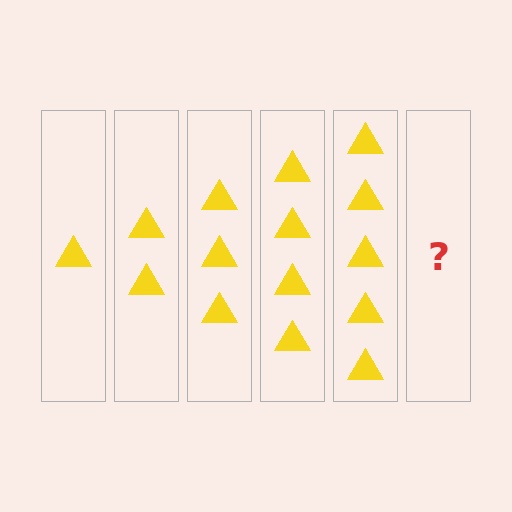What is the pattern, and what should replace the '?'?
The pattern is that each step adds one more triangle. The '?' should be 6 triangles.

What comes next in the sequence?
The next element should be 6 triangles.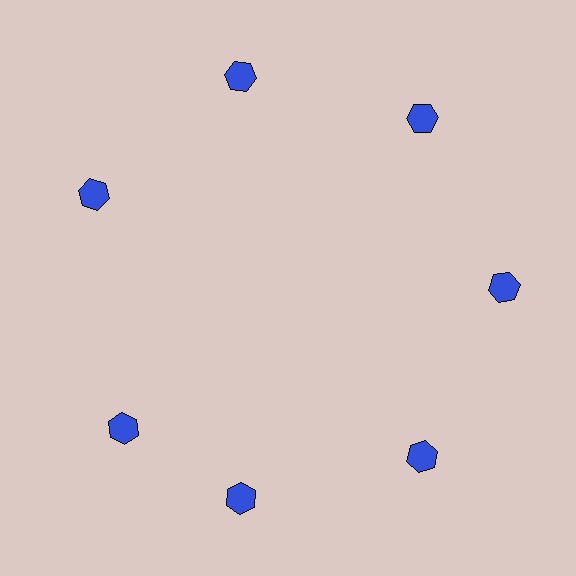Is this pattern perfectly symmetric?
No. The 7 blue hexagons are arranged in a ring, but one element near the 8 o'clock position is rotated out of alignment along the ring, breaking the 7-fold rotational symmetry.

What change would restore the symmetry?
The symmetry would be restored by rotating it back into even spacing with its neighbors so that all 7 hexagons sit at equal angles and equal distance from the center.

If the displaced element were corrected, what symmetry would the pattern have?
It would have 7-fold rotational symmetry — the pattern would map onto itself every 51 degrees.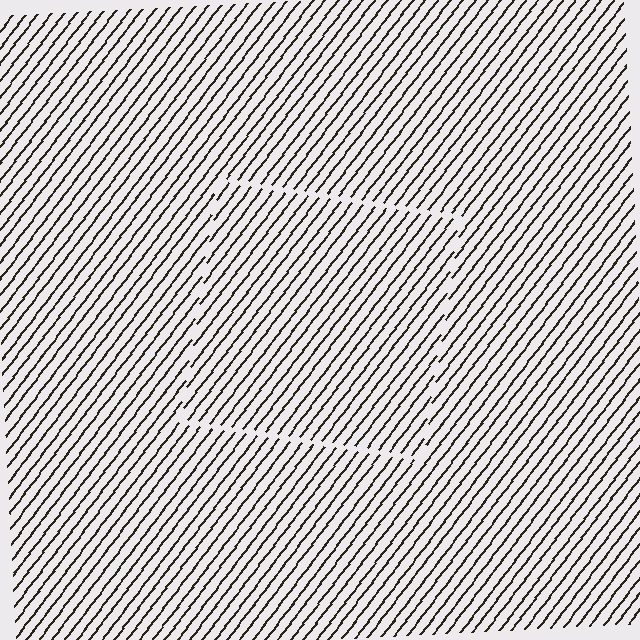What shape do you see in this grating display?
An illusory square. The interior of the shape contains the same grating, shifted by half a period — the contour is defined by the phase discontinuity where line-ends from the inner and outer gratings abut.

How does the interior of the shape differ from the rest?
The interior of the shape contains the same grating, shifted by half a period — the contour is defined by the phase discontinuity where line-ends from the inner and outer gratings abut.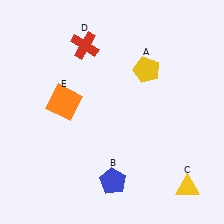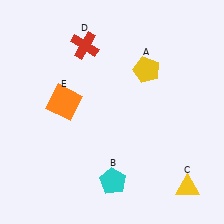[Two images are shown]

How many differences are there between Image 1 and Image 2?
There is 1 difference between the two images.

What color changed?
The pentagon (B) changed from blue in Image 1 to cyan in Image 2.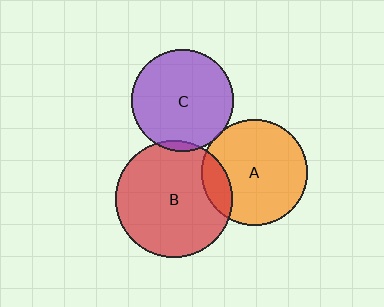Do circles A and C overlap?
Yes.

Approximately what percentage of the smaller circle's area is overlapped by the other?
Approximately 5%.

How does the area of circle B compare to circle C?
Approximately 1.3 times.